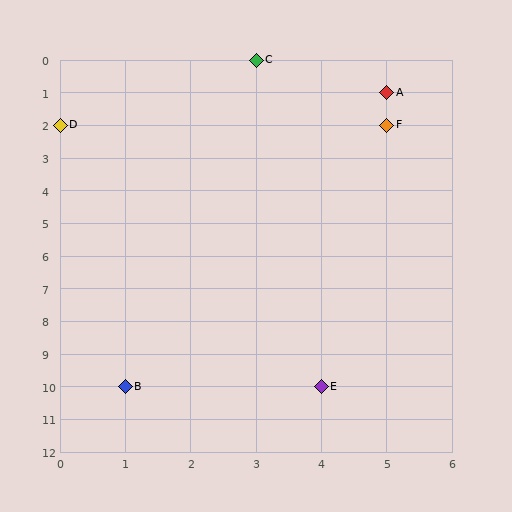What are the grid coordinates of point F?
Point F is at grid coordinates (5, 2).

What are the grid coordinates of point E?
Point E is at grid coordinates (4, 10).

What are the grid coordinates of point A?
Point A is at grid coordinates (5, 1).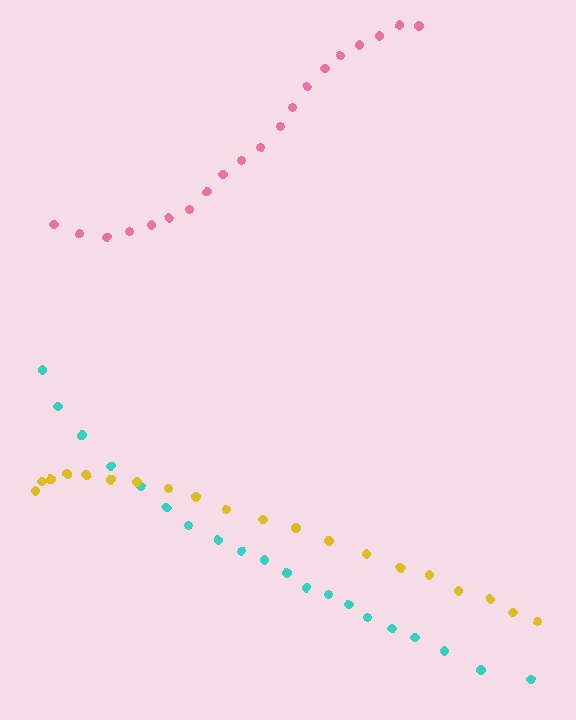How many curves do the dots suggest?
There are 3 distinct paths.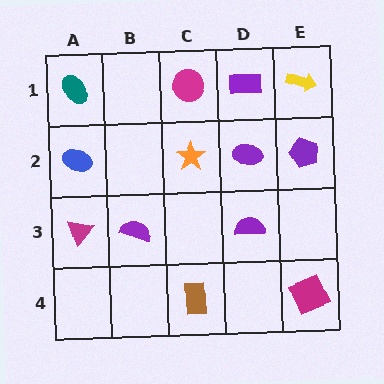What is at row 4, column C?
A brown rectangle.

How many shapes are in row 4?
2 shapes.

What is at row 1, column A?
A teal ellipse.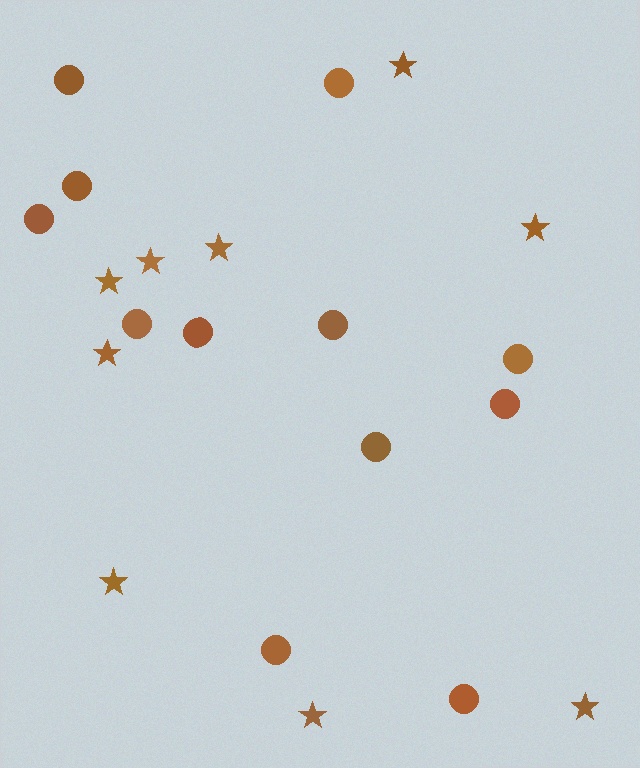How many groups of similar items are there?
There are 2 groups: one group of circles (12) and one group of stars (9).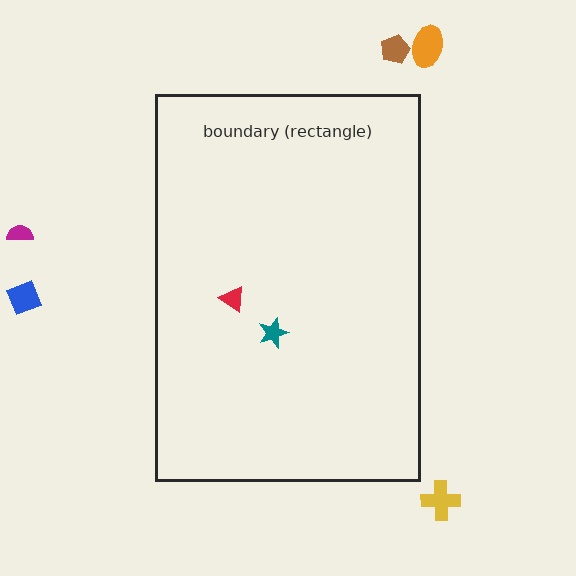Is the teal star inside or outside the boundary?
Inside.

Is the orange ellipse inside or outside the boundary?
Outside.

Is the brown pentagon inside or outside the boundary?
Outside.